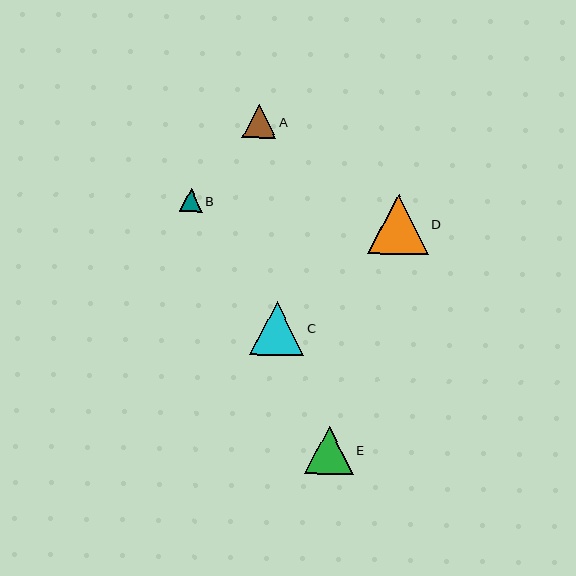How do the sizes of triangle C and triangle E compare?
Triangle C and triangle E are approximately the same size.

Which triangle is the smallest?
Triangle B is the smallest with a size of approximately 23 pixels.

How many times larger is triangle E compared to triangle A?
Triangle E is approximately 1.5 times the size of triangle A.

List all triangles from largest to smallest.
From largest to smallest: D, C, E, A, B.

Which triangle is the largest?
Triangle D is the largest with a size of approximately 60 pixels.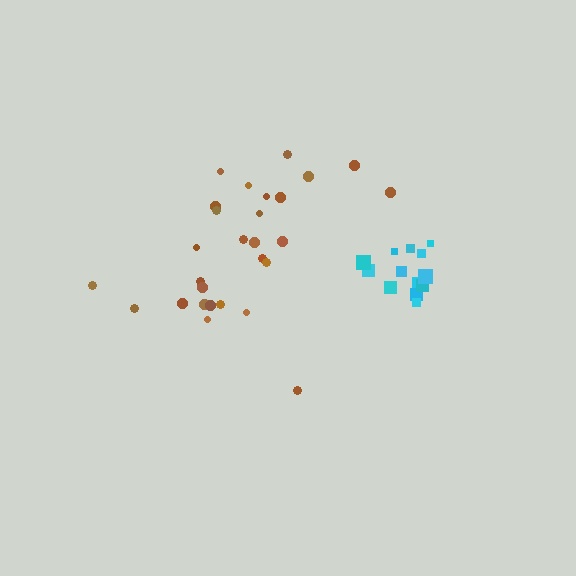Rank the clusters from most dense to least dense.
cyan, brown.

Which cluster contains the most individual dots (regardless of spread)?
Brown (28).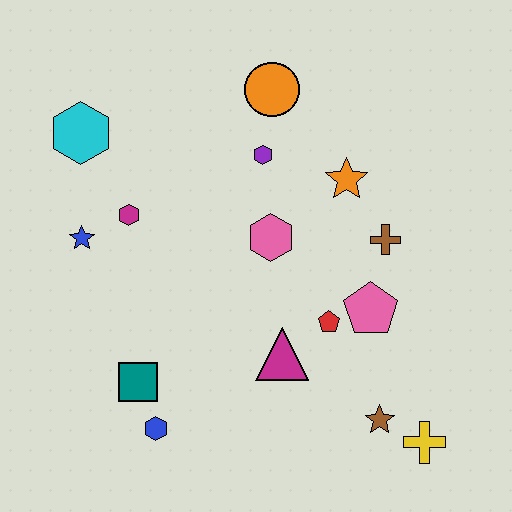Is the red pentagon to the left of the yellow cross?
Yes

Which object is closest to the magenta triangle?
The red pentagon is closest to the magenta triangle.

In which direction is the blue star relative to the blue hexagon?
The blue star is above the blue hexagon.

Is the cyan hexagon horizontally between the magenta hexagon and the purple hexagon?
No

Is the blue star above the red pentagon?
Yes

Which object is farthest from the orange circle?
The yellow cross is farthest from the orange circle.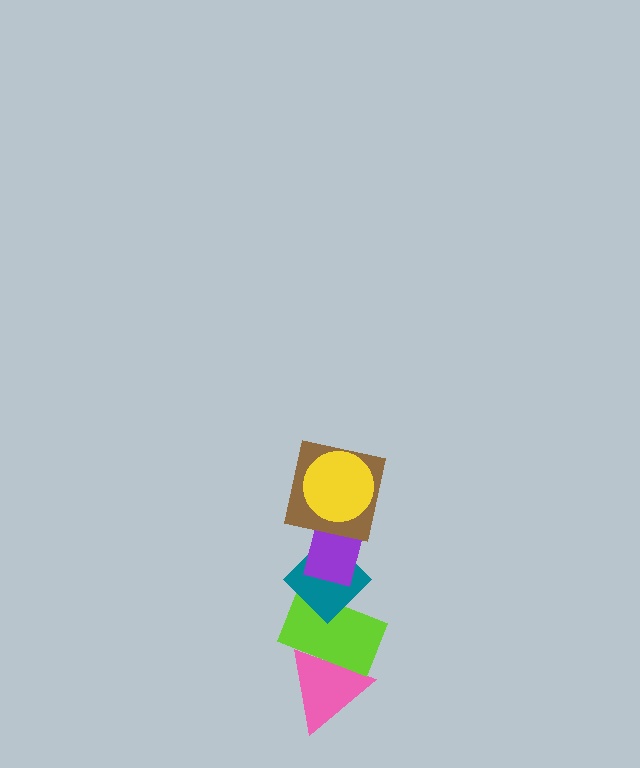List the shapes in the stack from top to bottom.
From top to bottom: the yellow circle, the brown square, the purple rectangle, the teal diamond, the lime rectangle, the pink triangle.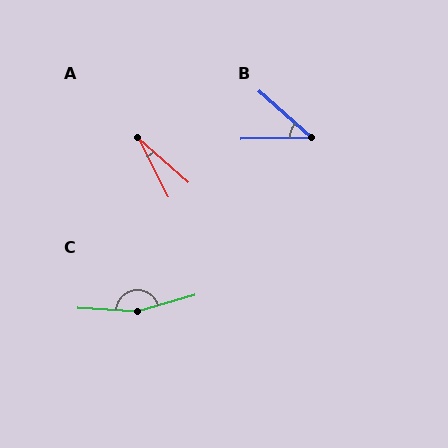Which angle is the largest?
C, at approximately 161 degrees.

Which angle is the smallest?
A, at approximately 22 degrees.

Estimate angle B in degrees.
Approximately 43 degrees.